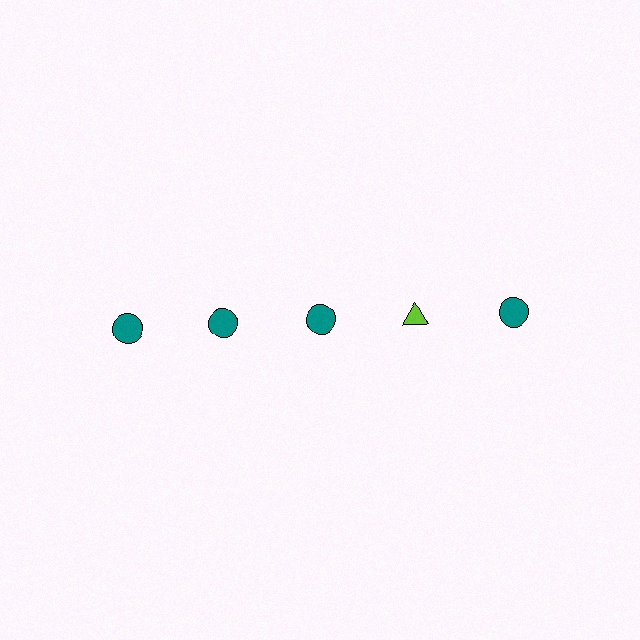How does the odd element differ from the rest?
It differs in both color (lime instead of teal) and shape (triangle instead of circle).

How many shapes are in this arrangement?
There are 5 shapes arranged in a grid pattern.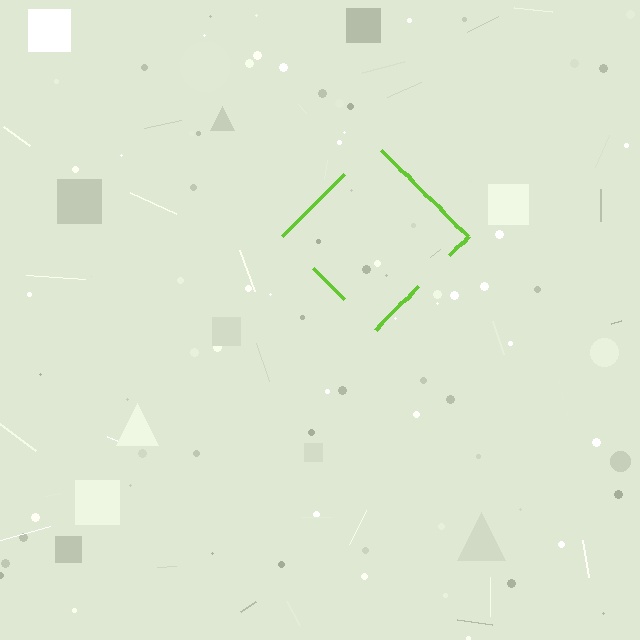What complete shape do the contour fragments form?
The contour fragments form a diamond.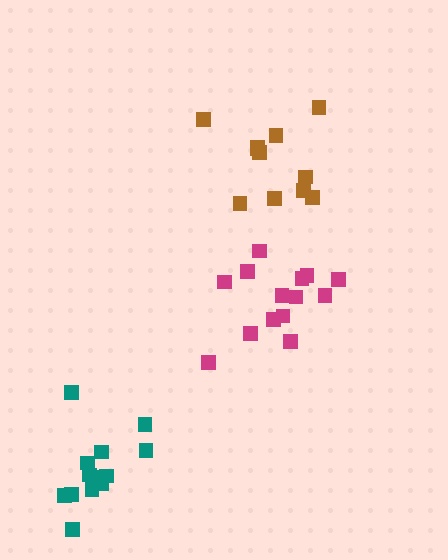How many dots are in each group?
Group 1: 14 dots, Group 2: 13 dots, Group 3: 11 dots (38 total).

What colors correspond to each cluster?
The clusters are colored: magenta, teal, brown.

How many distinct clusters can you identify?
There are 3 distinct clusters.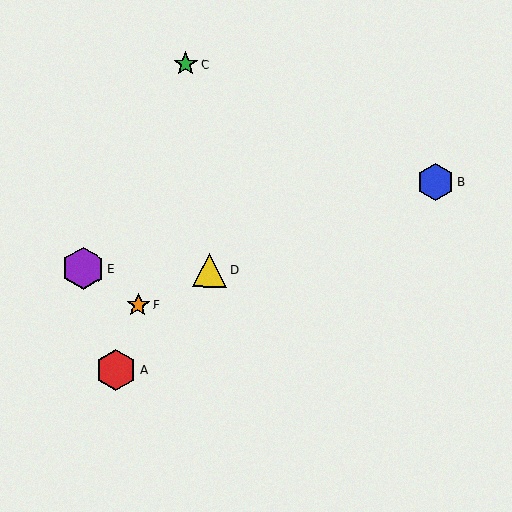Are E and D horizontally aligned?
Yes, both are at y≈269.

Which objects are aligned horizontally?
Objects D, E are aligned horizontally.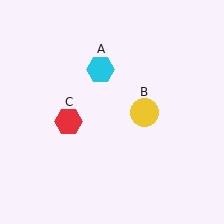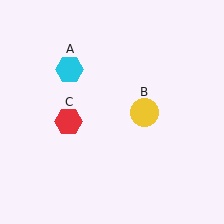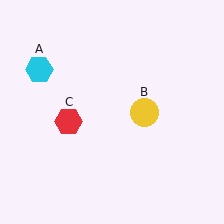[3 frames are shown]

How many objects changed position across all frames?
1 object changed position: cyan hexagon (object A).